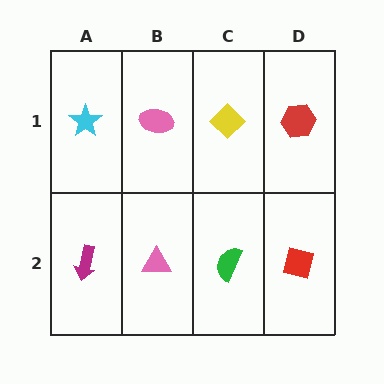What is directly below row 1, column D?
A red square.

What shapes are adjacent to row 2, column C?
A yellow diamond (row 1, column C), a pink triangle (row 2, column B), a red square (row 2, column D).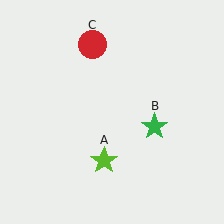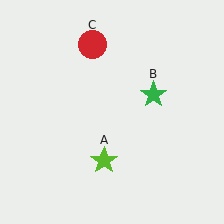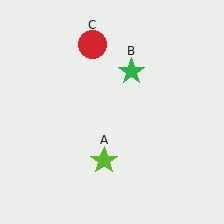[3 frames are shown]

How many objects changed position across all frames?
1 object changed position: green star (object B).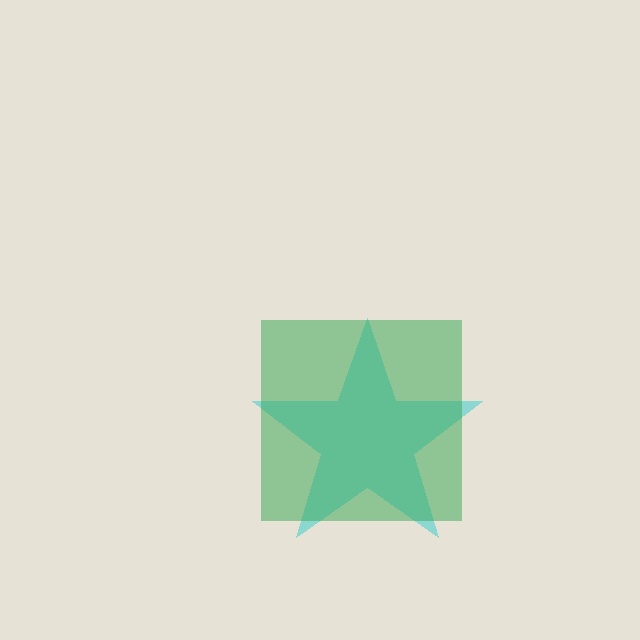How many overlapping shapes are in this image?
There are 2 overlapping shapes in the image.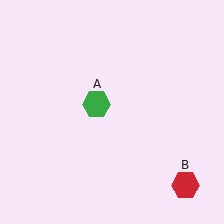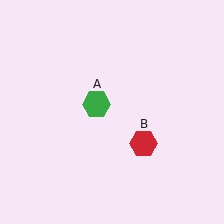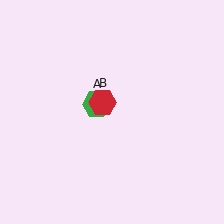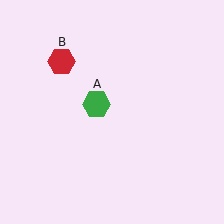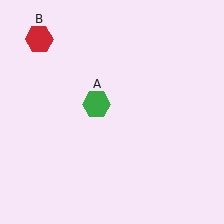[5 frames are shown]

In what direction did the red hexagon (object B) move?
The red hexagon (object B) moved up and to the left.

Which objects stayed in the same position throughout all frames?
Green hexagon (object A) remained stationary.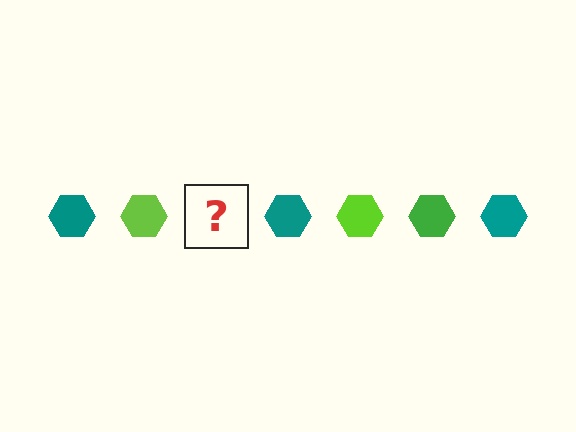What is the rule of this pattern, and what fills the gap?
The rule is that the pattern cycles through teal, lime, green hexagons. The gap should be filled with a green hexagon.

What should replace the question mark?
The question mark should be replaced with a green hexagon.